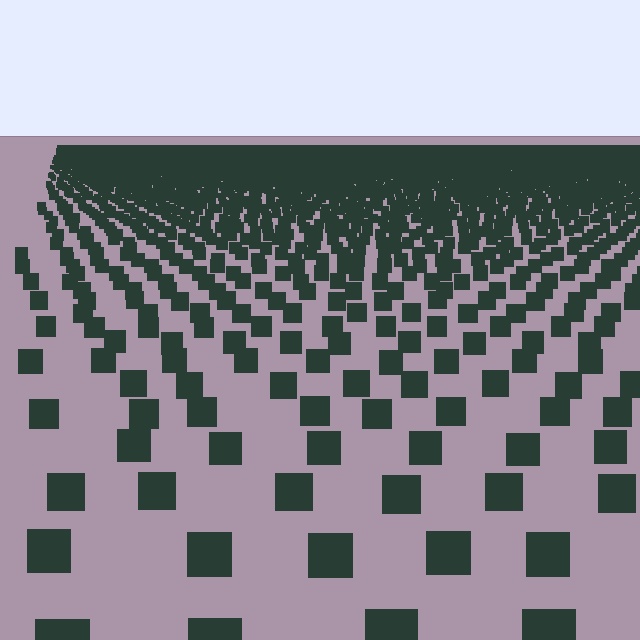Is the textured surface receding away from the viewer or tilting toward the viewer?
The surface is receding away from the viewer. Texture elements get smaller and denser toward the top.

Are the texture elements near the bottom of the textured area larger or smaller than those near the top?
Larger. Near the bottom, elements are closer to the viewer and appear at a bigger on-screen size.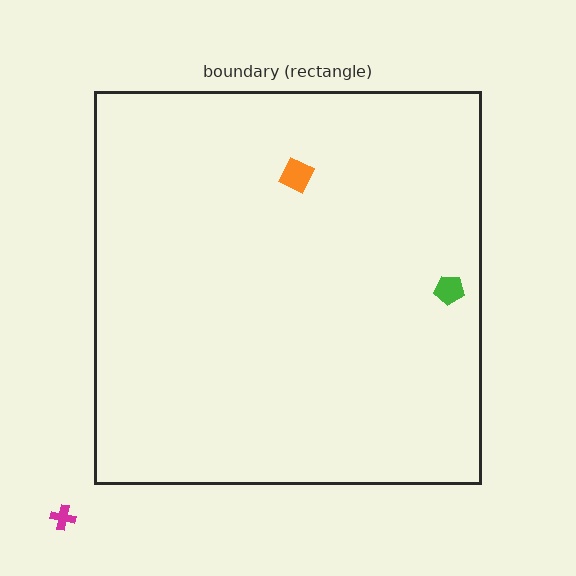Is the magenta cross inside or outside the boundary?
Outside.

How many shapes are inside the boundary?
2 inside, 1 outside.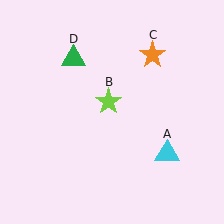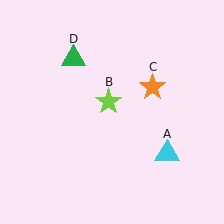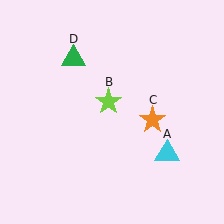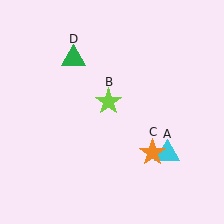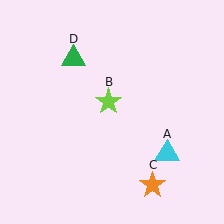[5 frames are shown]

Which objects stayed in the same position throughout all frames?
Cyan triangle (object A) and lime star (object B) and green triangle (object D) remained stationary.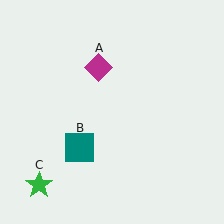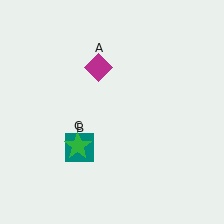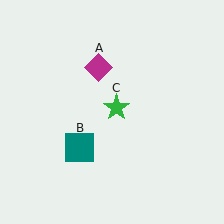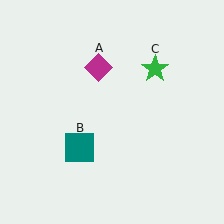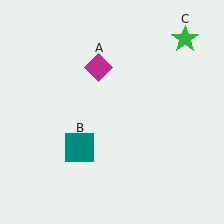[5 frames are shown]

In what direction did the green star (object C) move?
The green star (object C) moved up and to the right.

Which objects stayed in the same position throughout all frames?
Magenta diamond (object A) and teal square (object B) remained stationary.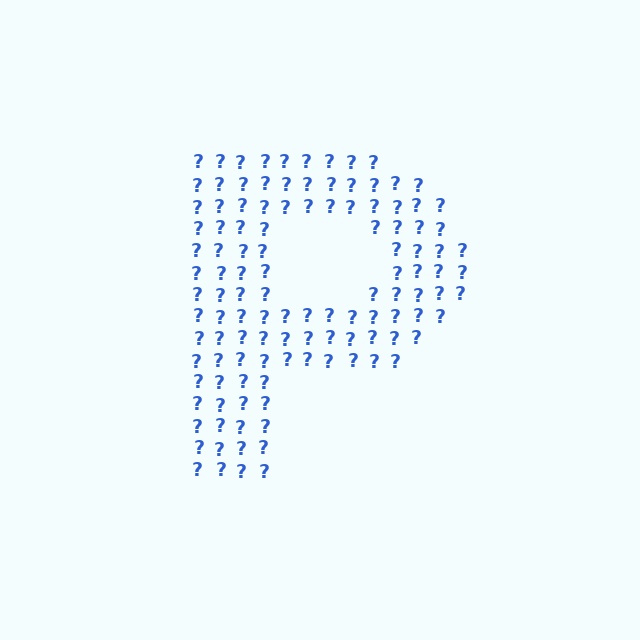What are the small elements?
The small elements are question marks.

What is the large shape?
The large shape is the letter P.